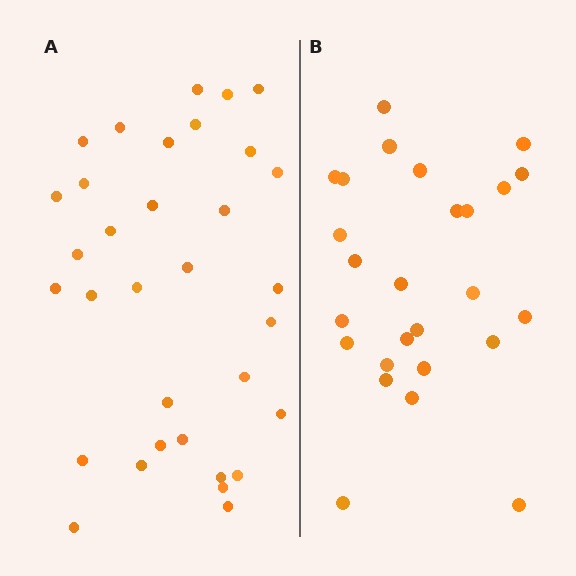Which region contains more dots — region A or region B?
Region A (the left region) has more dots.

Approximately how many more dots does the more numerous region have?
Region A has roughly 8 or so more dots than region B.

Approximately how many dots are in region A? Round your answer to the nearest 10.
About 30 dots. (The exact count is 33, which rounds to 30.)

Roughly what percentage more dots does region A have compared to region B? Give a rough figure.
About 25% more.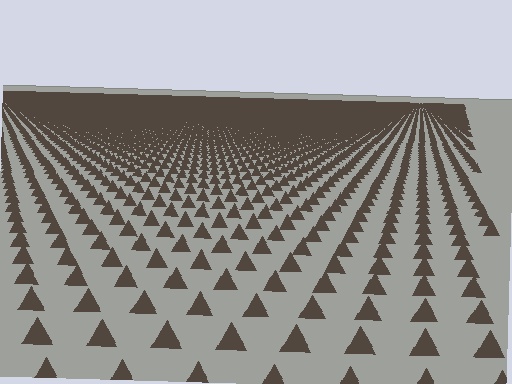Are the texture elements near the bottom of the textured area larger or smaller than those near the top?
Larger. Near the bottom, elements are closer to the viewer and appear at a bigger on-screen size.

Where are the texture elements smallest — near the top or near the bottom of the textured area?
Near the top.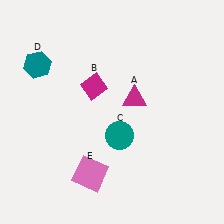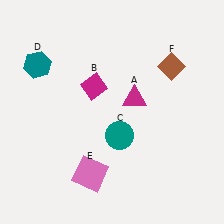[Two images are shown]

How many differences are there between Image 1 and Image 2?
There is 1 difference between the two images.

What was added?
A brown diamond (F) was added in Image 2.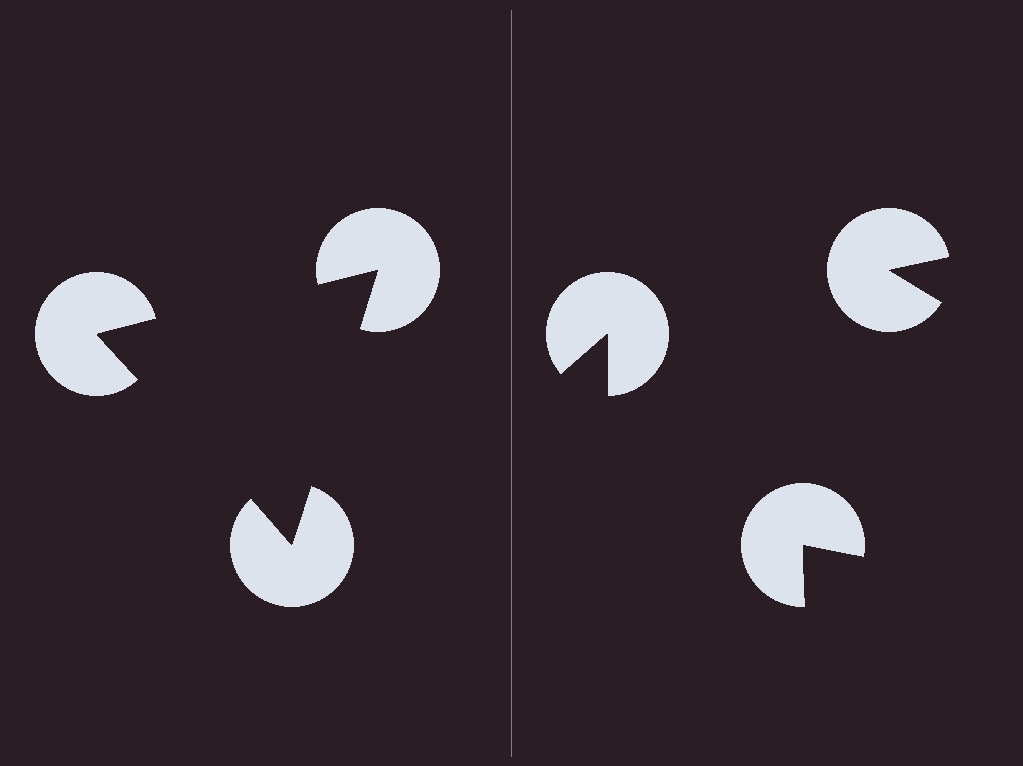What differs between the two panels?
The pac-man discs are positioned identically on both sides; only the wedge orientations differ. On the left they align to a triangle; on the right they are misaligned.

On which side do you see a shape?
An illusory triangle appears on the left side. On the right side the wedge cuts are rotated, so no coherent shape forms.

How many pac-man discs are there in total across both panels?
6 — 3 on each side.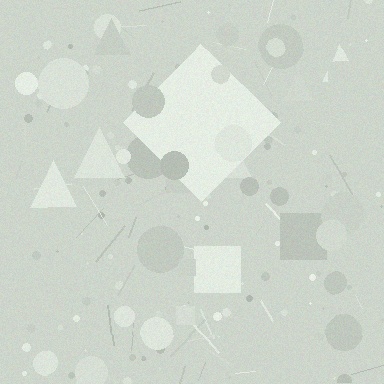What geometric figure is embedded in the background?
A diamond is embedded in the background.